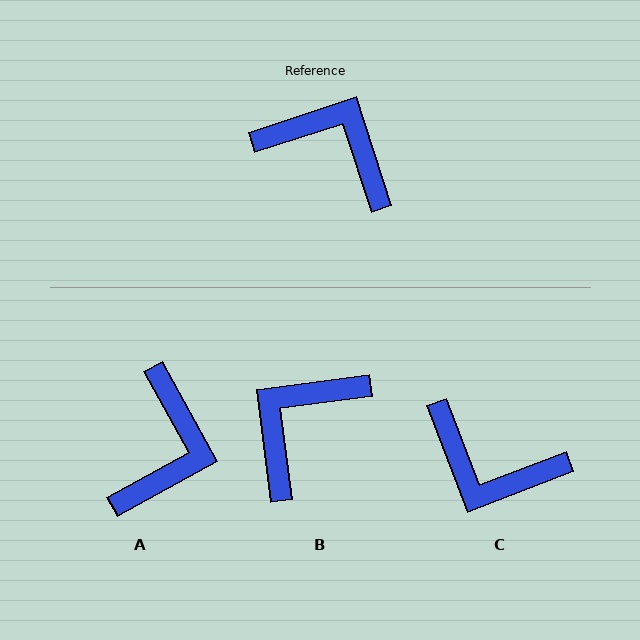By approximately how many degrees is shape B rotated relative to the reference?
Approximately 79 degrees counter-clockwise.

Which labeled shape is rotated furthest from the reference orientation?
C, about 177 degrees away.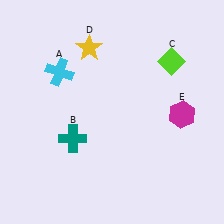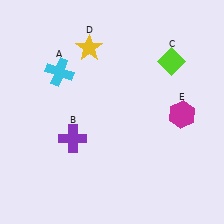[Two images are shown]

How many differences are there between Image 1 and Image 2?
There is 1 difference between the two images.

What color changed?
The cross (B) changed from teal in Image 1 to purple in Image 2.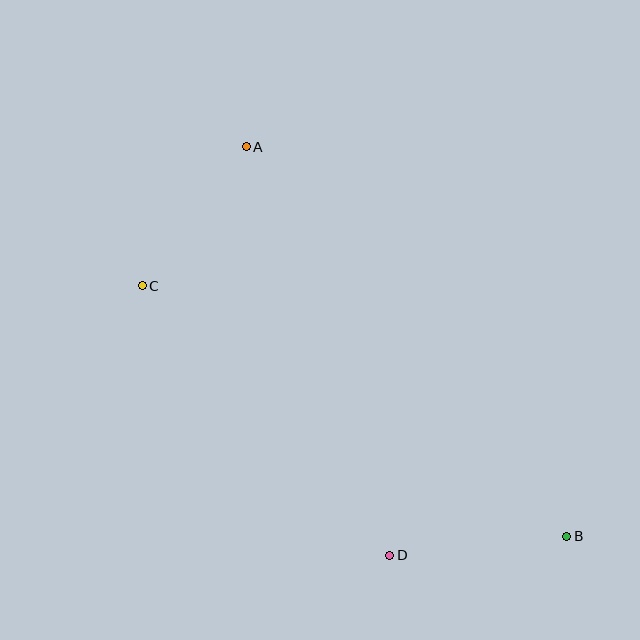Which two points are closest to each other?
Points A and C are closest to each other.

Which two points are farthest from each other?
Points A and B are farthest from each other.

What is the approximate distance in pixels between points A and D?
The distance between A and D is approximately 433 pixels.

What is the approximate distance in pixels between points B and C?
The distance between B and C is approximately 493 pixels.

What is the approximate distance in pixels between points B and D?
The distance between B and D is approximately 178 pixels.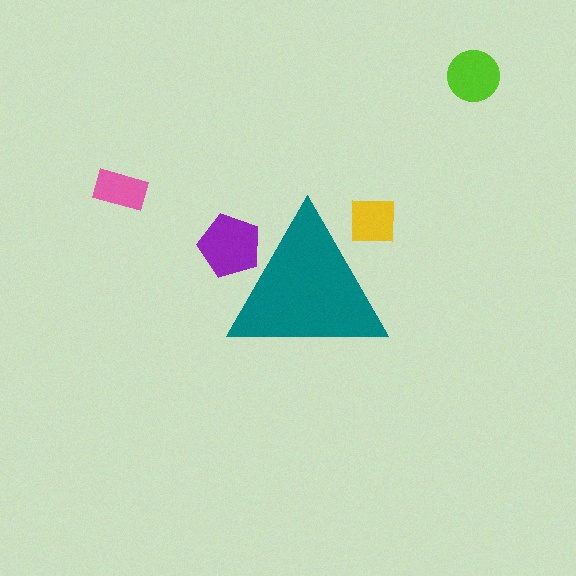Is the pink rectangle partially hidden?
No, the pink rectangle is fully visible.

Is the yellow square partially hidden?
Yes, the yellow square is partially hidden behind the teal triangle.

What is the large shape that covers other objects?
A teal triangle.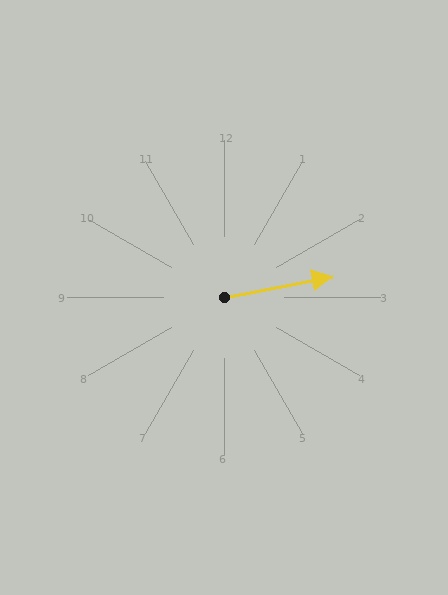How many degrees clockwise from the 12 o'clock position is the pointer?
Approximately 79 degrees.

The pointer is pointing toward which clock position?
Roughly 3 o'clock.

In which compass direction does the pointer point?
East.